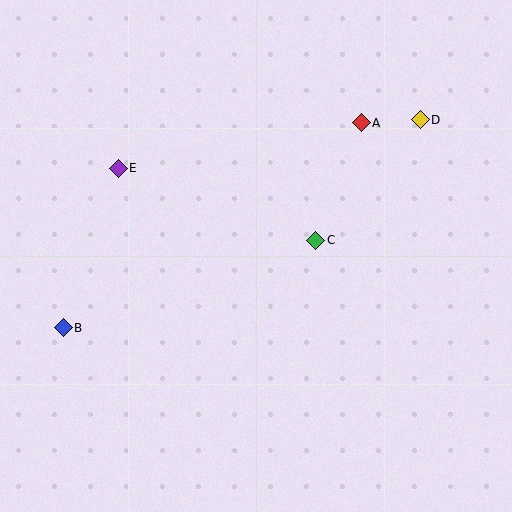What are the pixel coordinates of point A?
Point A is at (361, 123).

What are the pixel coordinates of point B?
Point B is at (63, 328).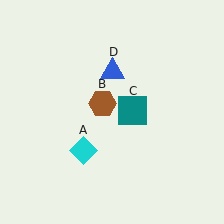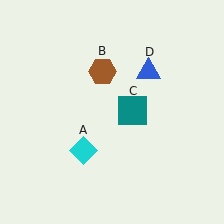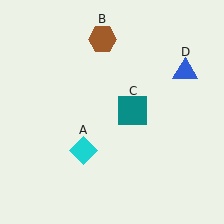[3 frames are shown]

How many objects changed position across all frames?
2 objects changed position: brown hexagon (object B), blue triangle (object D).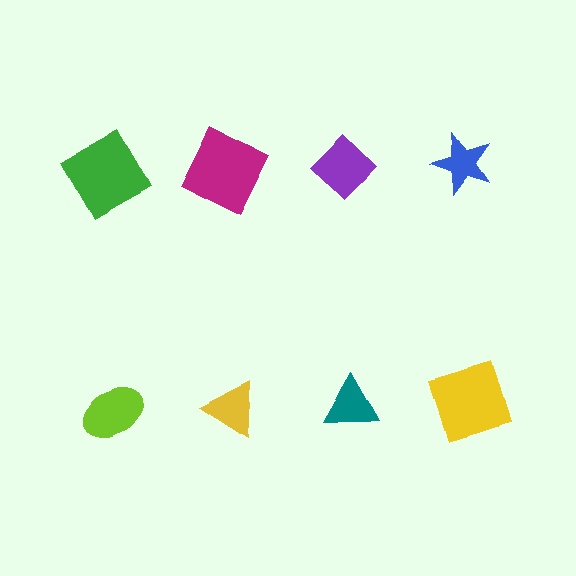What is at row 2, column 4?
A yellow square.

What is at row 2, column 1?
A lime ellipse.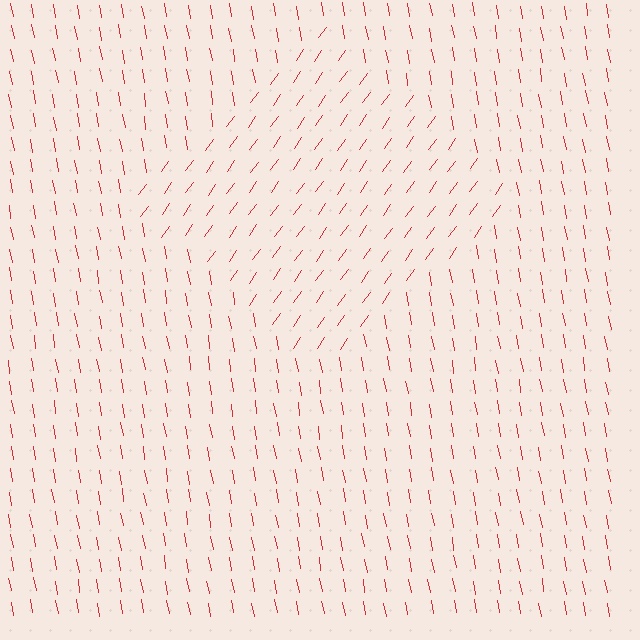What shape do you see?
I see a diamond.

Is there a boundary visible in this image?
Yes, there is a texture boundary formed by a change in line orientation.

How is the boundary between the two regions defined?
The boundary is defined purely by a change in line orientation (approximately 45 degrees difference). All lines are the same color and thickness.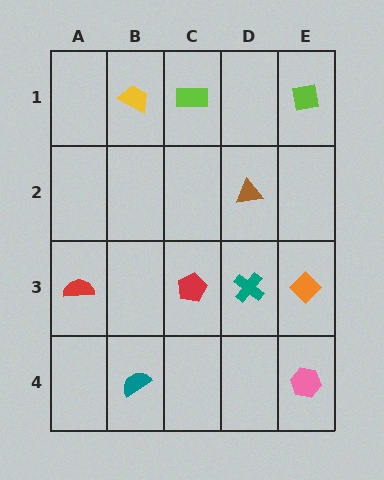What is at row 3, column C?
A red pentagon.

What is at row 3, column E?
An orange diamond.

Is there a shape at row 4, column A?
No, that cell is empty.